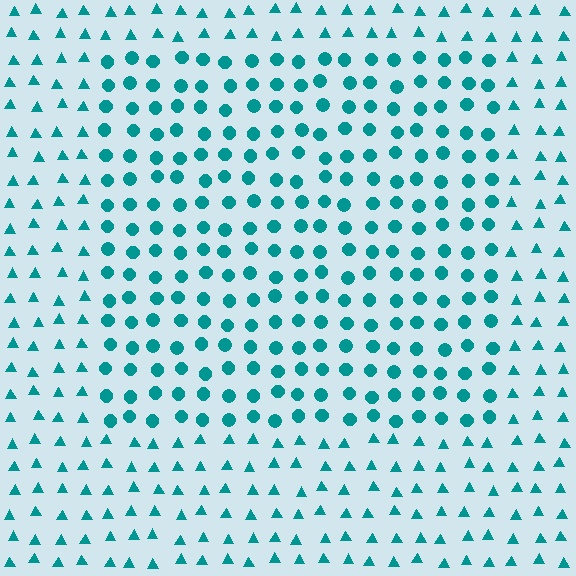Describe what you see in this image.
The image is filled with small teal elements arranged in a uniform grid. A rectangle-shaped region contains circles, while the surrounding area contains triangles. The boundary is defined purely by the change in element shape.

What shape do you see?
I see a rectangle.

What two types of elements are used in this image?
The image uses circles inside the rectangle region and triangles outside it.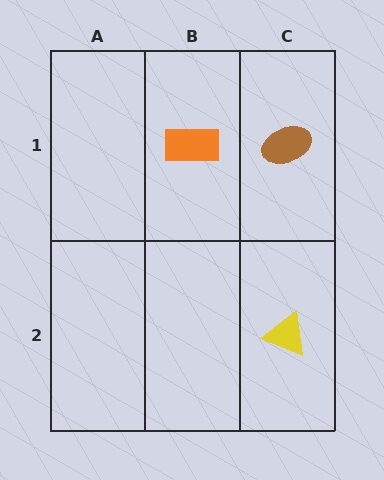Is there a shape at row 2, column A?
No, that cell is empty.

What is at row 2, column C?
A yellow triangle.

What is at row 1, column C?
A brown ellipse.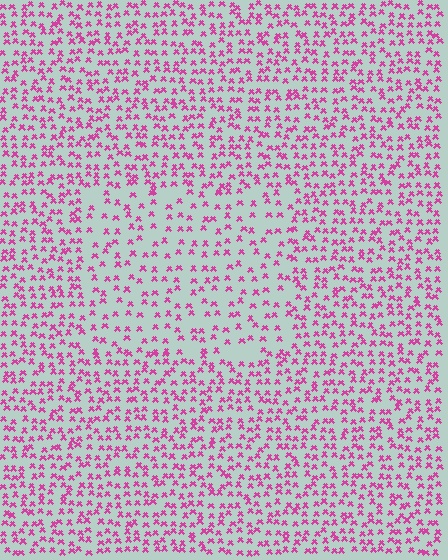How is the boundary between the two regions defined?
The boundary is defined by a change in element density (approximately 1.7x ratio). All elements are the same color, size, and shape.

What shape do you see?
I see a rectangle.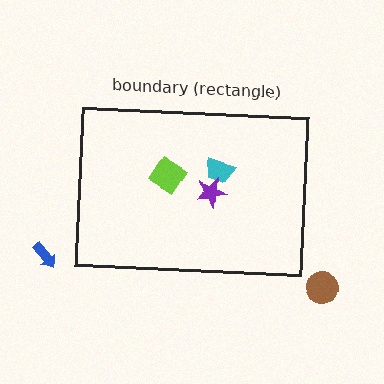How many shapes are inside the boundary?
3 inside, 2 outside.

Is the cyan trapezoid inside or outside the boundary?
Inside.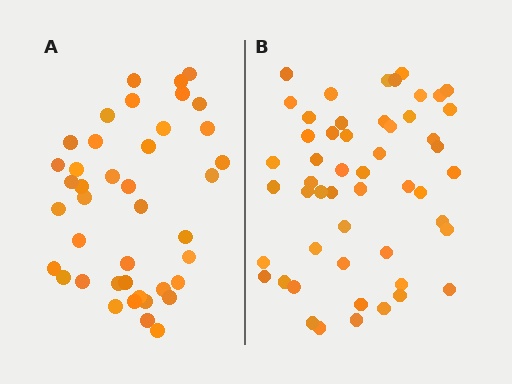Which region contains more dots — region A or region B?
Region B (the right region) has more dots.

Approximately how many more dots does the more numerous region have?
Region B has roughly 12 or so more dots than region A.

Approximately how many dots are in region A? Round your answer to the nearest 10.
About 40 dots. (The exact count is 41, which rounds to 40.)